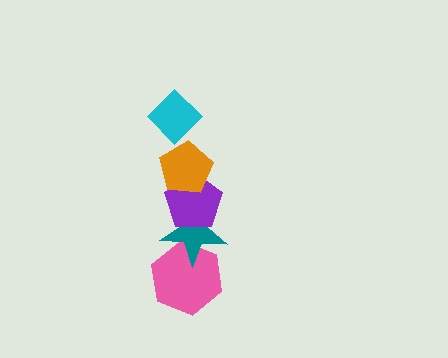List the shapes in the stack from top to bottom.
From top to bottom: the cyan diamond, the orange pentagon, the purple pentagon, the teal star, the pink hexagon.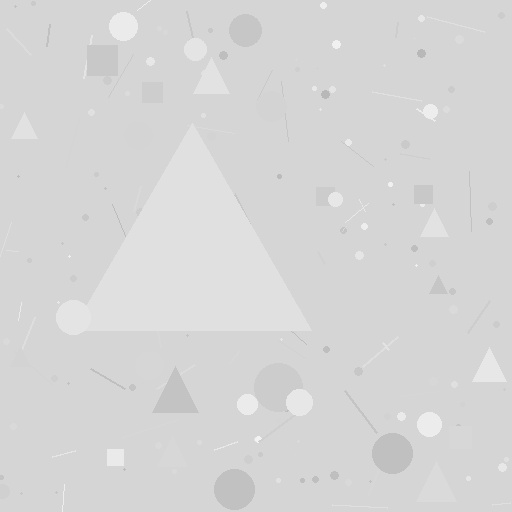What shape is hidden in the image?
A triangle is hidden in the image.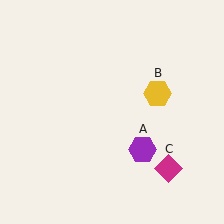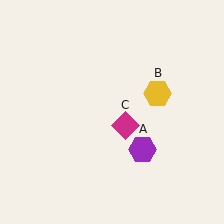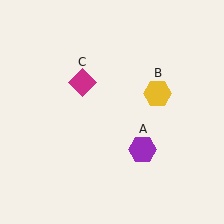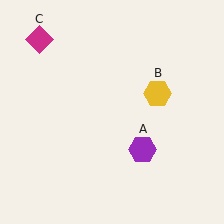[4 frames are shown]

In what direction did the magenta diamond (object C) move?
The magenta diamond (object C) moved up and to the left.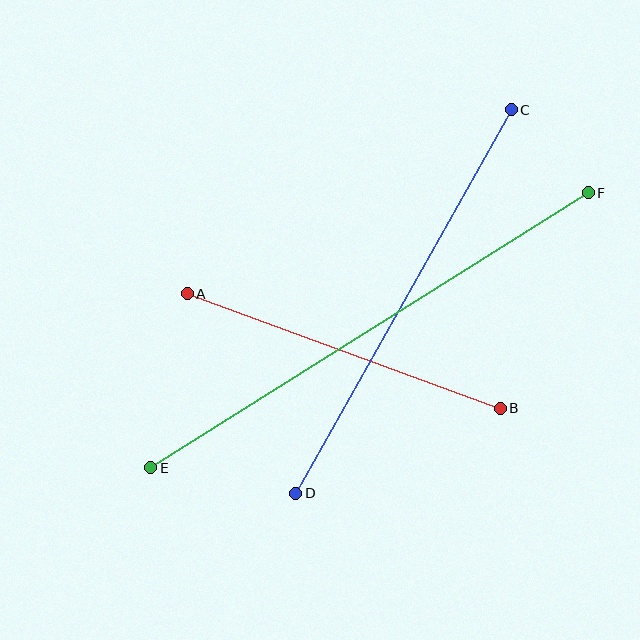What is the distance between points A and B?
The distance is approximately 334 pixels.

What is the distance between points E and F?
The distance is approximately 517 pixels.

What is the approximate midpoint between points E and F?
The midpoint is at approximately (370, 330) pixels.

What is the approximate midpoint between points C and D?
The midpoint is at approximately (404, 302) pixels.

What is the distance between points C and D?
The distance is approximately 440 pixels.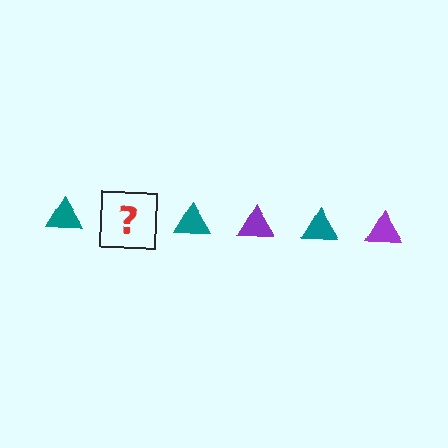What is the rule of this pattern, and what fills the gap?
The rule is that the pattern cycles through teal, purple triangles. The gap should be filled with a purple triangle.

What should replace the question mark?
The question mark should be replaced with a purple triangle.